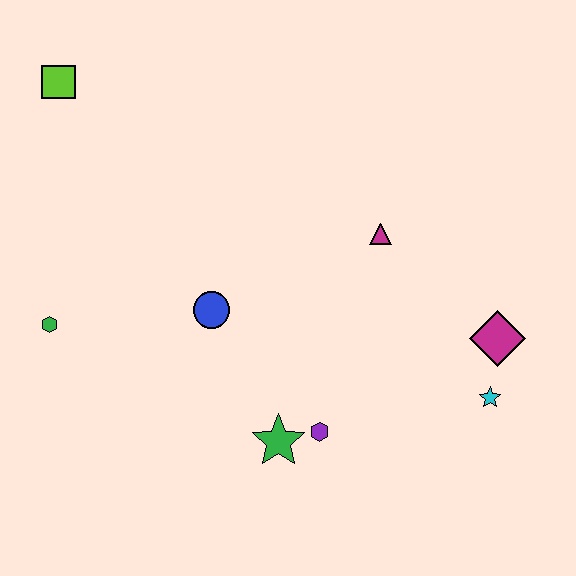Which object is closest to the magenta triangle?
The magenta diamond is closest to the magenta triangle.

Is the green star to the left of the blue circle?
No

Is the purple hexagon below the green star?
No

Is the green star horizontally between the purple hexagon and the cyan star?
No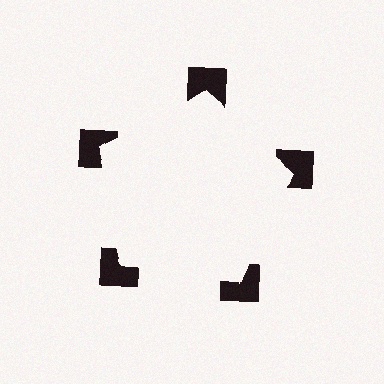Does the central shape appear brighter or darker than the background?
It typically appears slightly brighter than the background, even though no actual brightness change is drawn.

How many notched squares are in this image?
There are 5 — one at each vertex of the illusory pentagon.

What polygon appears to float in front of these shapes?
An illusory pentagon — its edges are inferred from the aligned wedge cuts in the notched squares, not physically drawn.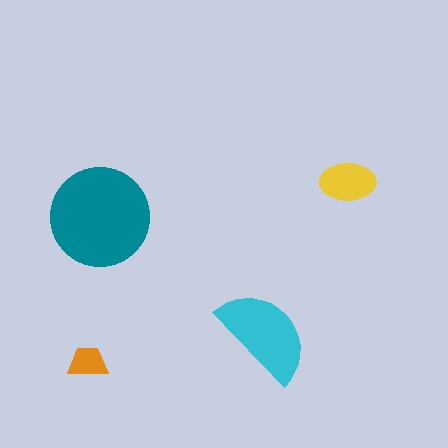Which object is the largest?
The teal circle.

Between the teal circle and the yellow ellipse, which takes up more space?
The teal circle.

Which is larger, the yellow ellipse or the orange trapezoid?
The yellow ellipse.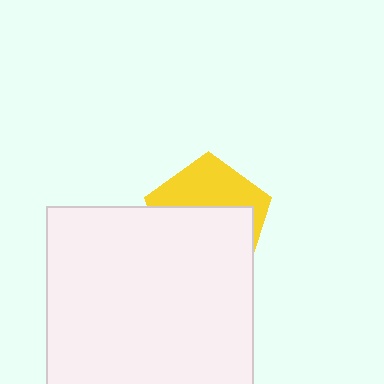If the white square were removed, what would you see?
You would see the complete yellow pentagon.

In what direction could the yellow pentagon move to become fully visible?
The yellow pentagon could move up. That would shift it out from behind the white square entirely.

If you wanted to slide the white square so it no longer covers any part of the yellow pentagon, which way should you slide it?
Slide it down — that is the most direct way to separate the two shapes.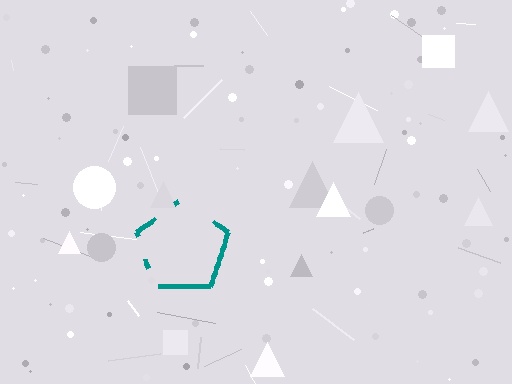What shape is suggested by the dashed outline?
The dashed outline suggests a pentagon.